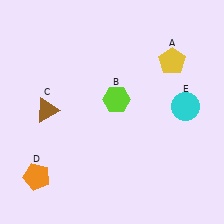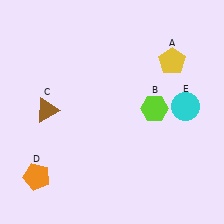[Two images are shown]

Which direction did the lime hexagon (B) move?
The lime hexagon (B) moved right.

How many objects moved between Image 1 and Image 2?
1 object moved between the two images.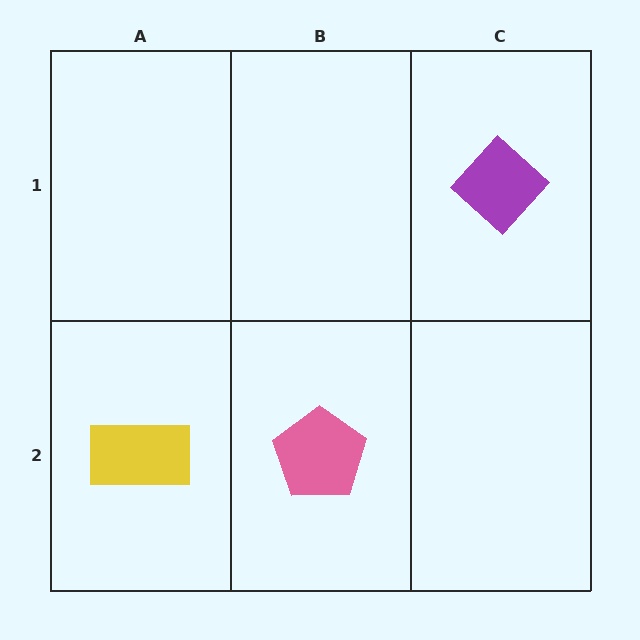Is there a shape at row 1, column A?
No, that cell is empty.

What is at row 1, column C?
A purple diamond.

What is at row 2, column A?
A yellow rectangle.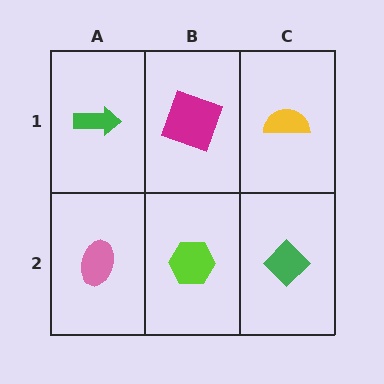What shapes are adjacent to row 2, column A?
A green arrow (row 1, column A), a lime hexagon (row 2, column B).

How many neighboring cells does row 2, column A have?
2.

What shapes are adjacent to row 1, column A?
A pink ellipse (row 2, column A), a magenta square (row 1, column B).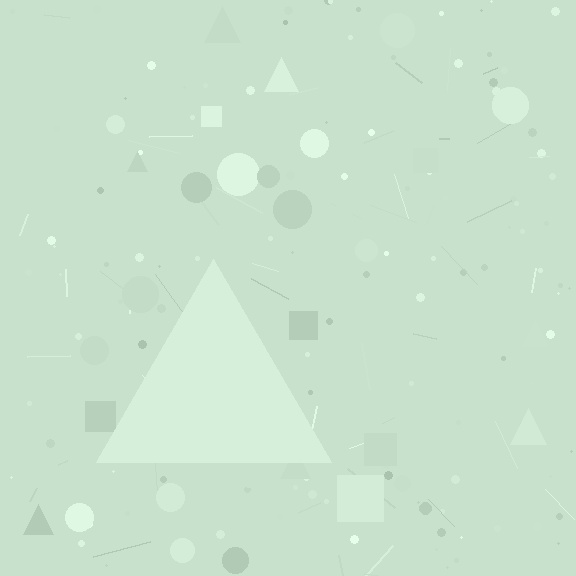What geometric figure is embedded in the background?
A triangle is embedded in the background.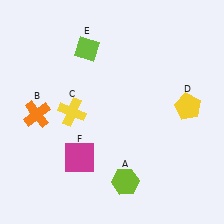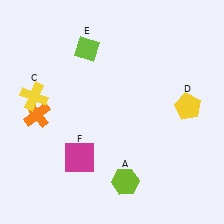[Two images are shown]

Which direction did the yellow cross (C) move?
The yellow cross (C) moved left.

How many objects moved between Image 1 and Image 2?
1 object moved between the two images.